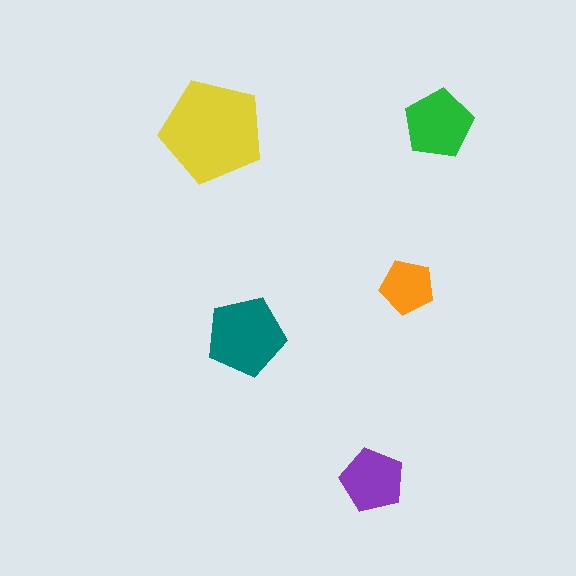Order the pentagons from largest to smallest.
the yellow one, the teal one, the green one, the purple one, the orange one.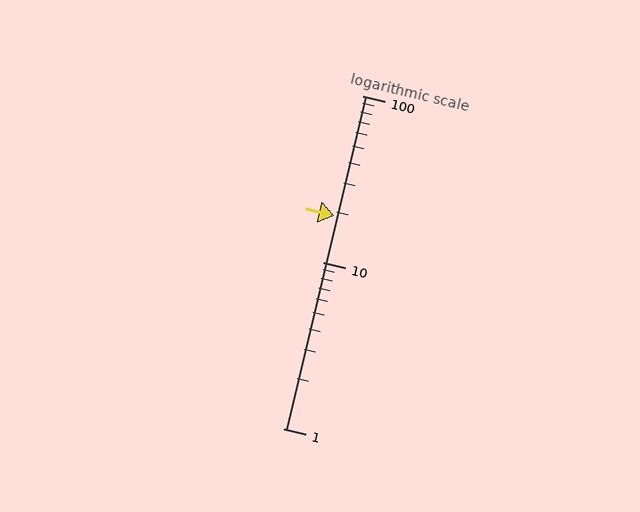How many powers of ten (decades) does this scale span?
The scale spans 2 decades, from 1 to 100.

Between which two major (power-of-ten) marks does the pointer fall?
The pointer is between 10 and 100.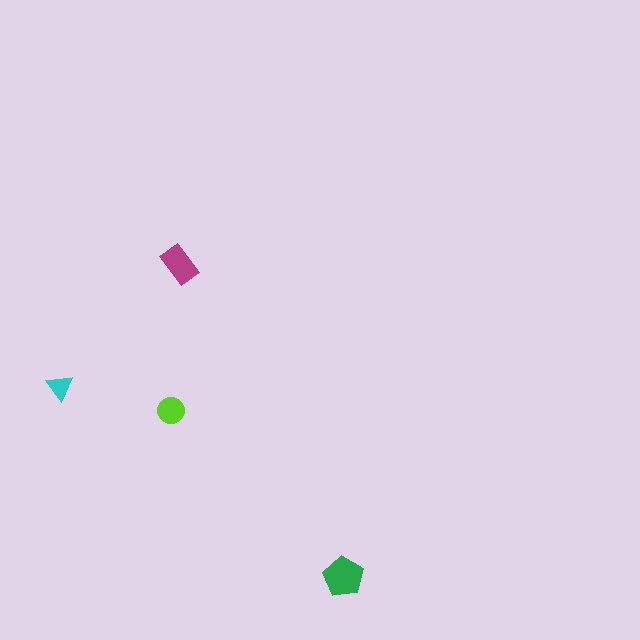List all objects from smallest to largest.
The cyan triangle, the lime circle, the magenta rectangle, the green pentagon.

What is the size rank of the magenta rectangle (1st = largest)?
2nd.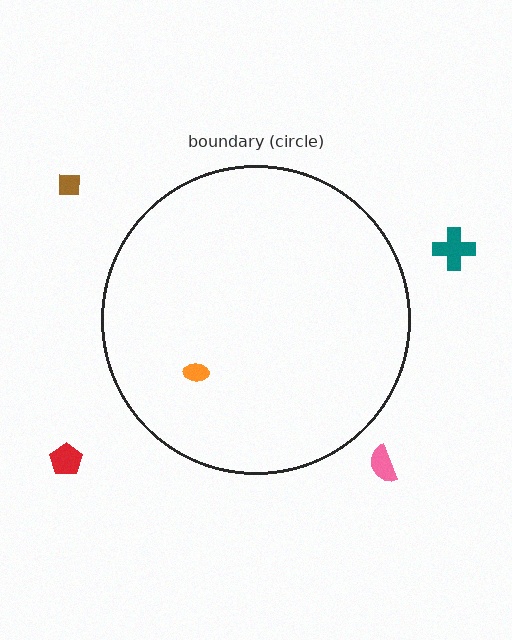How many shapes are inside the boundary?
1 inside, 4 outside.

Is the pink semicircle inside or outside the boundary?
Outside.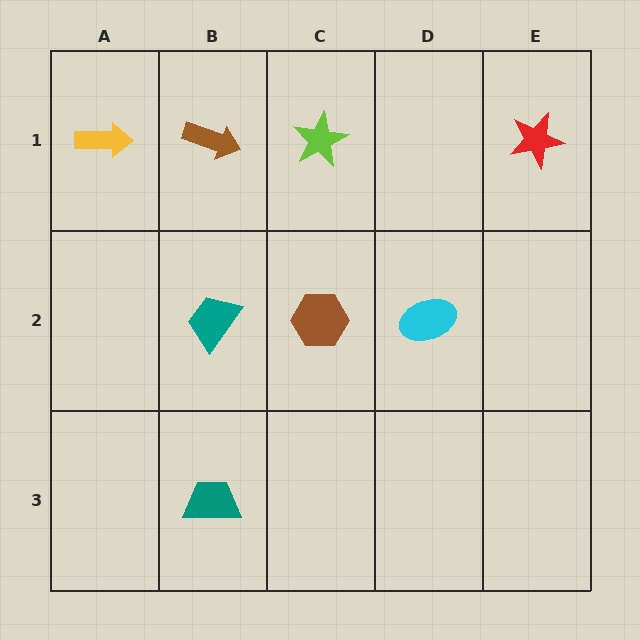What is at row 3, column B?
A teal trapezoid.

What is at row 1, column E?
A red star.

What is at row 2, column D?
A cyan ellipse.